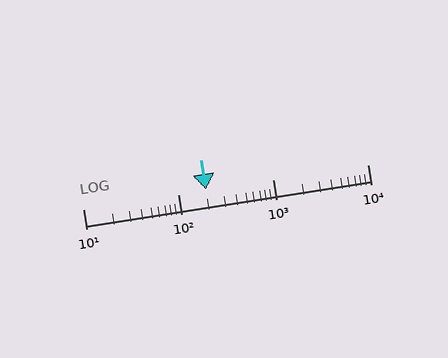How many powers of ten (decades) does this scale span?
The scale spans 3 decades, from 10 to 10000.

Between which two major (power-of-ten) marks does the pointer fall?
The pointer is between 100 and 1000.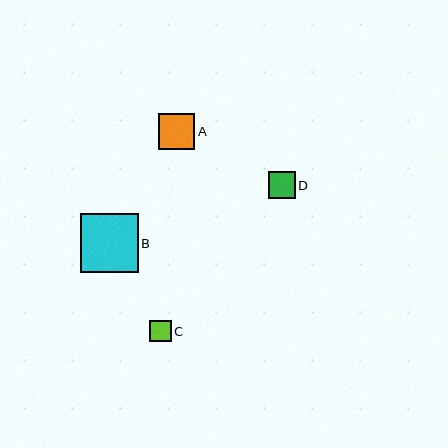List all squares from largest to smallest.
From largest to smallest: B, A, D, C.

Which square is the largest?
Square B is the largest with a size of approximately 58 pixels.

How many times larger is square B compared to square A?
Square B is approximately 1.6 times the size of square A.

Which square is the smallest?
Square C is the smallest with a size of approximately 22 pixels.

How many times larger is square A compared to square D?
Square A is approximately 1.4 times the size of square D.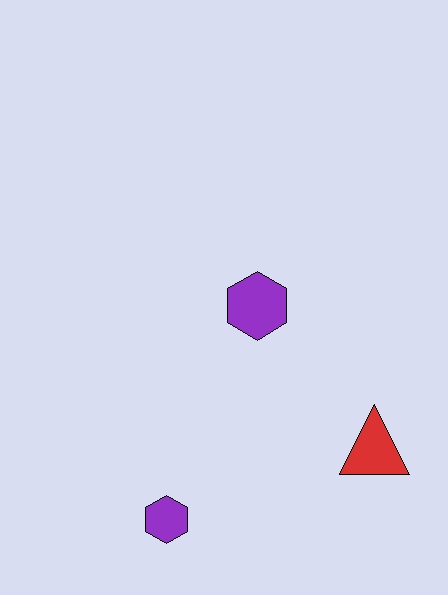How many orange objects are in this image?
There are no orange objects.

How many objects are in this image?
There are 3 objects.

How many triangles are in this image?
There is 1 triangle.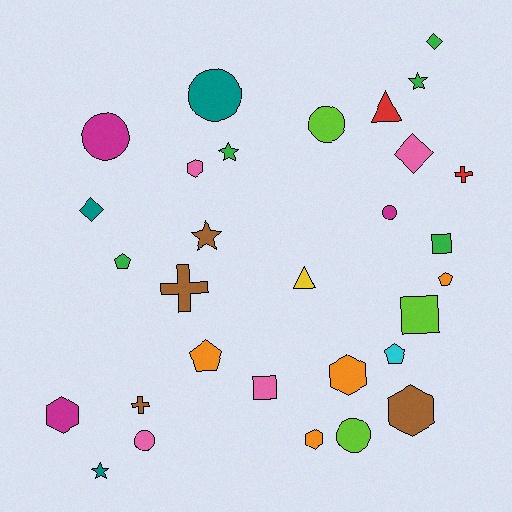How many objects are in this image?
There are 30 objects.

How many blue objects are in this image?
There are no blue objects.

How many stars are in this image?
There are 4 stars.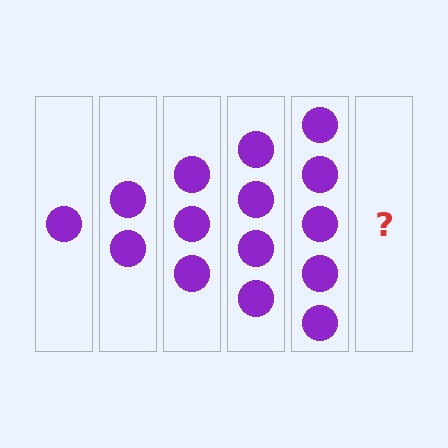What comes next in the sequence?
The next element should be 6 circles.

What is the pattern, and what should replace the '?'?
The pattern is that each step adds one more circle. The '?' should be 6 circles.